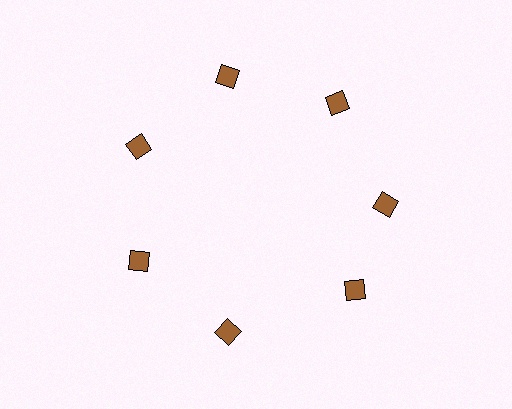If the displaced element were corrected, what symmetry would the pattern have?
It would have 7-fold rotational symmetry — the pattern would map onto itself every 51 degrees.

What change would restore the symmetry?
The symmetry would be restored by rotating it back into even spacing with its neighbors so that all 7 diamonds sit at equal angles and equal distance from the center.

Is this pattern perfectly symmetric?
No. The 7 brown diamonds are arranged in a ring, but one element near the 5 o'clock position is rotated out of alignment along the ring, breaking the 7-fold rotational symmetry.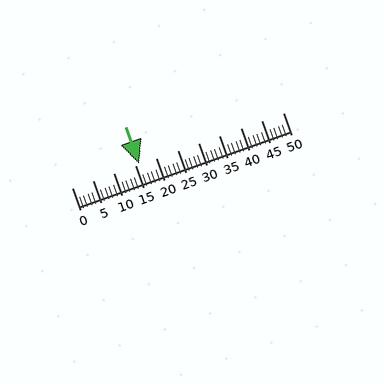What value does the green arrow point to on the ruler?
The green arrow points to approximately 16.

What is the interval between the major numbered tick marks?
The major tick marks are spaced 5 units apart.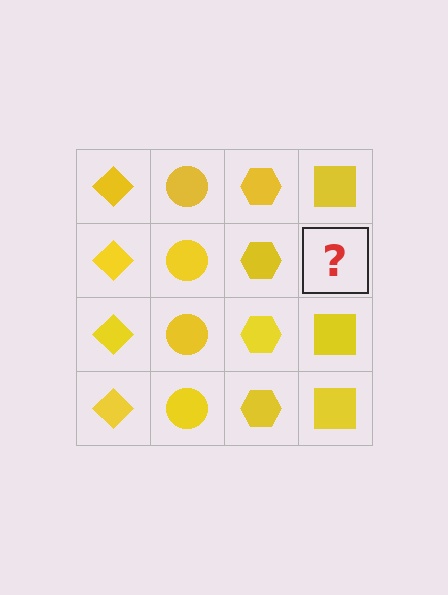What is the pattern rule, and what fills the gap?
The rule is that each column has a consistent shape. The gap should be filled with a yellow square.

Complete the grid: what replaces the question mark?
The question mark should be replaced with a yellow square.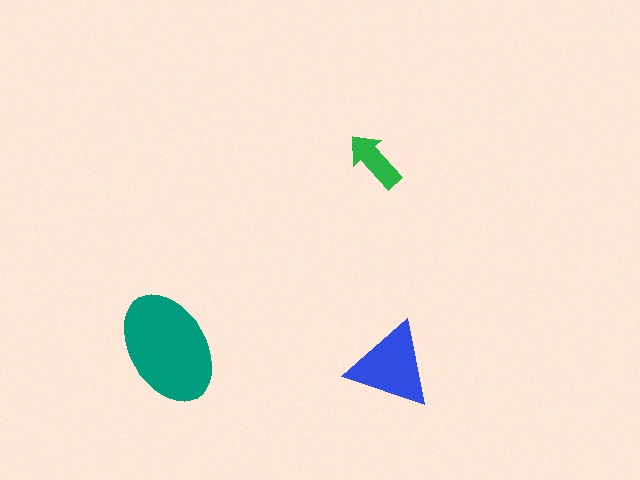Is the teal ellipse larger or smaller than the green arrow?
Larger.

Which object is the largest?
The teal ellipse.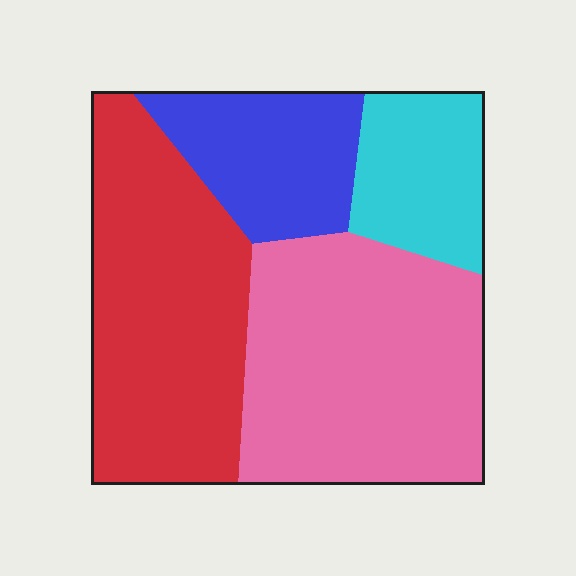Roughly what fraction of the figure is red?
Red takes up about one third (1/3) of the figure.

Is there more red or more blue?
Red.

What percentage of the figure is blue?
Blue takes up less than a sixth of the figure.